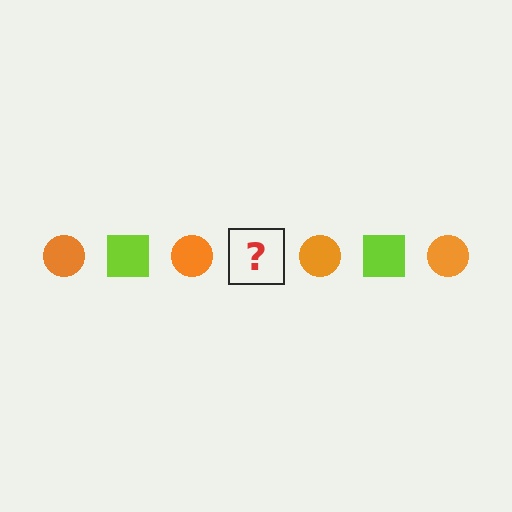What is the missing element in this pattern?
The missing element is a lime square.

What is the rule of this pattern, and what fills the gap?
The rule is that the pattern alternates between orange circle and lime square. The gap should be filled with a lime square.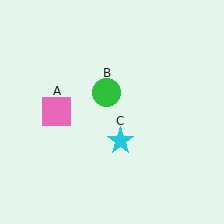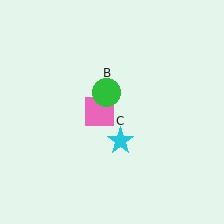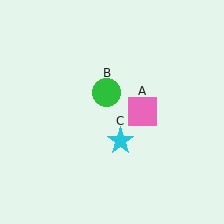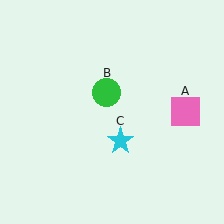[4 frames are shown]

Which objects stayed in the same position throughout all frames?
Green circle (object B) and cyan star (object C) remained stationary.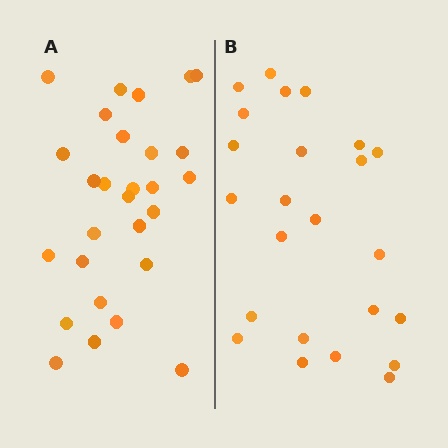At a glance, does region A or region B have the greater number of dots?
Region A (the left region) has more dots.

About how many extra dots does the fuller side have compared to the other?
Region A has about 4 more dots than region B.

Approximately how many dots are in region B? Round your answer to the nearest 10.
About 20 dots. (The exact count is 24, which rounds to 20.)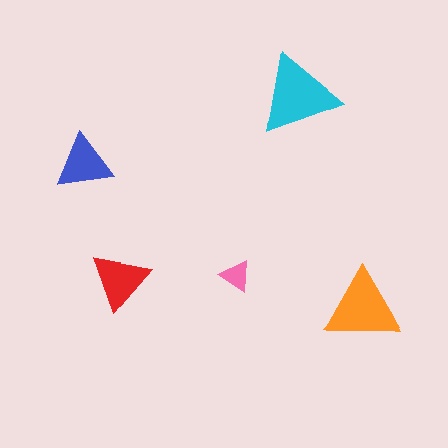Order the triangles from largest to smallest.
the cyan one, the orange one, the red one, the blue one, the pink one.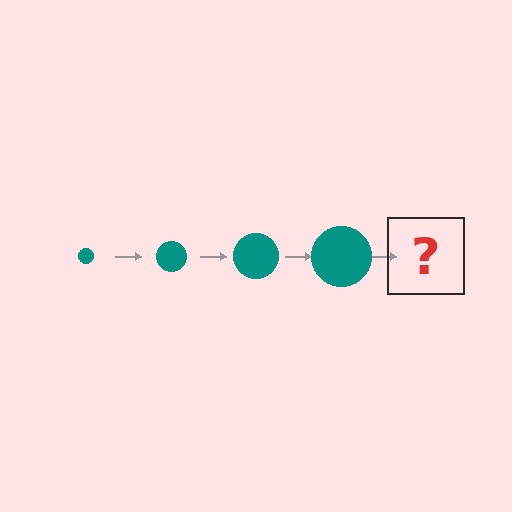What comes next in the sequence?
The next element should be a teal circle, larger than the previous one.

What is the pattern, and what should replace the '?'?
The pattern is that the circle gets progressively larger each step. The '?' should be a teal circle, larger than the previous one.